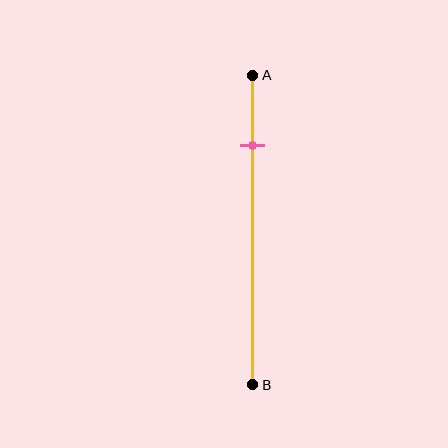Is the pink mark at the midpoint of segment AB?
No, the mark is at about 25% from A, not at the 50% midpoint.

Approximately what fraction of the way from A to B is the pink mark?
The pink mark is approximately 25% of the way from A to B.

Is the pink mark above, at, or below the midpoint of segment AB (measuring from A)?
The pink mark is above the midpoint of segment AB.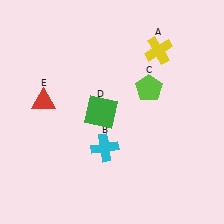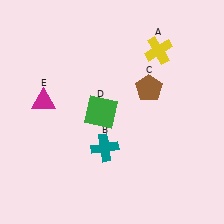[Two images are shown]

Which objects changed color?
B changed from cyan to teal. C changed from lime to brown. E changed from red to magenta.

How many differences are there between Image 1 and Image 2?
There are 3 differences between the two images.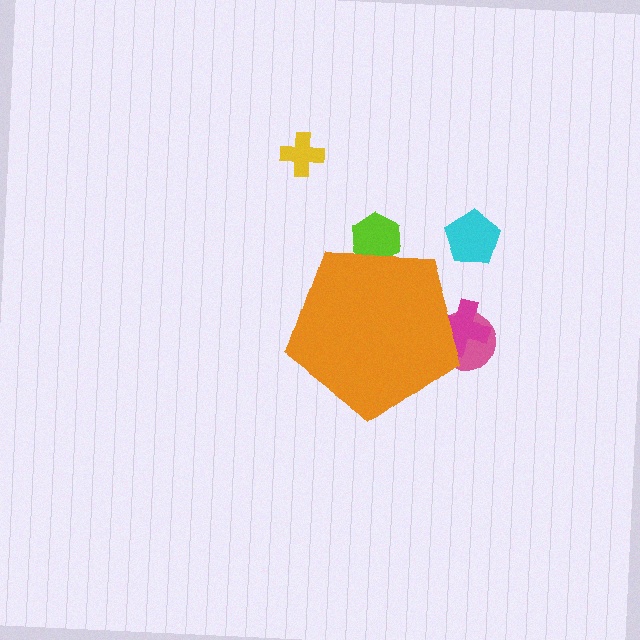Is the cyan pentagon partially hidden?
No, the cyan pentagon is fully visible.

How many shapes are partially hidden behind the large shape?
3 shapes are partially hidden.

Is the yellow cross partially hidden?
No, the yellow cross is fully visible.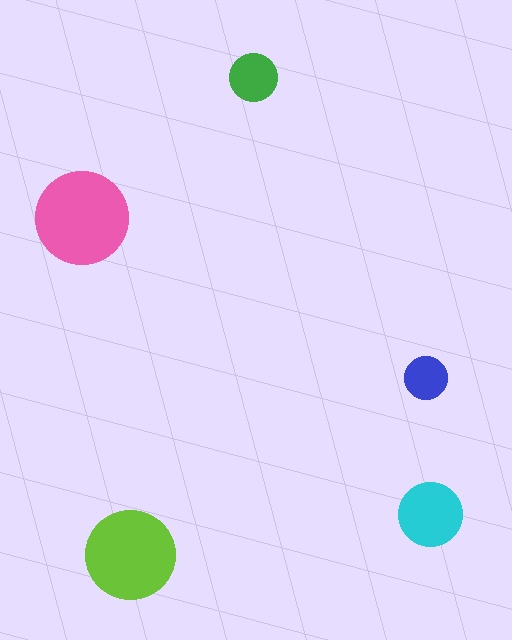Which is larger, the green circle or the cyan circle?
The cyan one.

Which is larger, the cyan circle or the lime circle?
The lime one.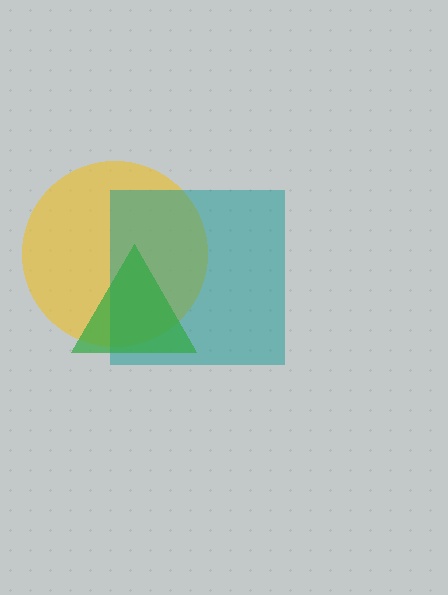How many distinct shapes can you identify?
There are 3 distinct shapes: a yellow circle, a teal square, a green triangle.